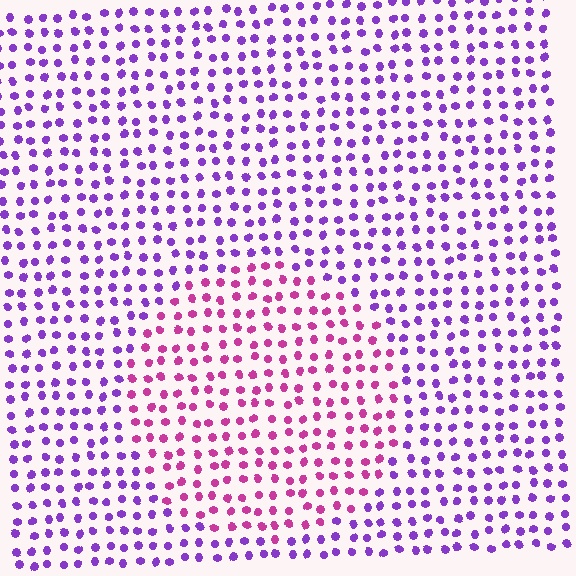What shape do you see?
I see a circle.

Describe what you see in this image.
The image is filled with small purple elements in a uniform arrangement. A circle-shaped region is visible where the elements are tinted to a slightly different hue, forming a subtle color boundary.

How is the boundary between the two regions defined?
The boundary is defined purely by a slight shift in hue (about 46 degrees). Spacing, size, and orientation are identical on both sides.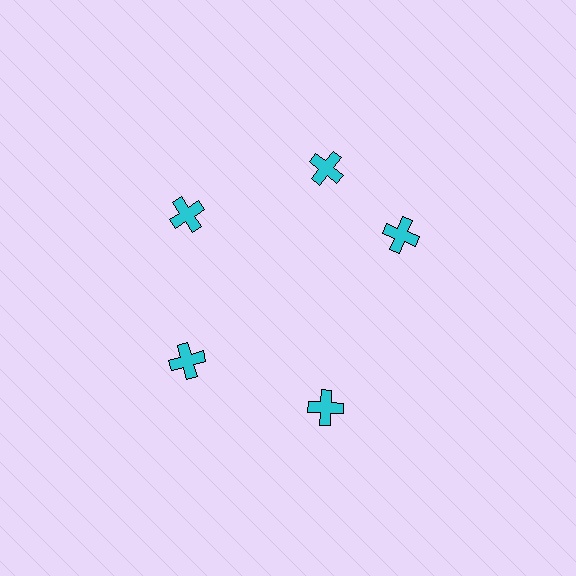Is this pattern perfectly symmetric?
No. The 5 cyan crosses are arranged in a ring, but one element near the 3 o'clock position is rotated out of alignment along the ring, breaking the 5-fold rotational symmetry.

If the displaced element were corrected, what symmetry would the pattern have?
It would have 5-fold rotational symmetry — the pattern would map onto itself every 72 degrees.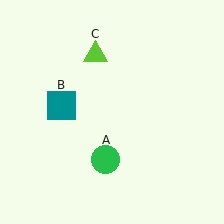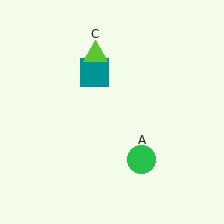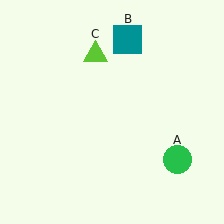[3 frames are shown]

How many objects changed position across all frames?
2 objects changed position: green circle (object A), teal square (object B).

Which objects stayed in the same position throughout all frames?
Lime triangle (object C) remained stationary.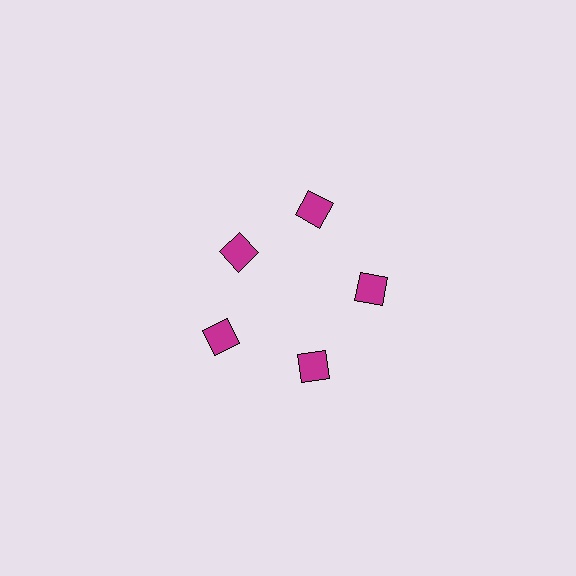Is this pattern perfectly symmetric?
No. The 5 magenta squares are arranged in a ring, but one element near the 10 o'clock position is pulled inward toward the center, breaking the 5-fold rotational symmetry.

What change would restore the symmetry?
The symmetry would be restored by moving it outward, back onto the ring so that all 5 squares sit at equal angles and equal distance from the center.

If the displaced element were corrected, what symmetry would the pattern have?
It would have 5-fold rotational symmetry — the pattern would map onto itself every 72 degrees.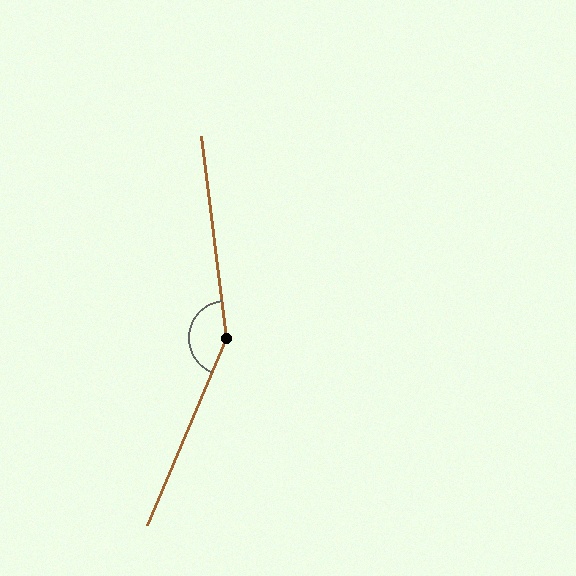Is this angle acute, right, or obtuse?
It is obtuse.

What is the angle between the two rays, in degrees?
Approximately 150 degrees.